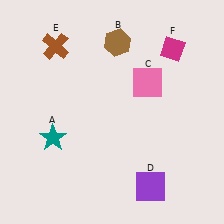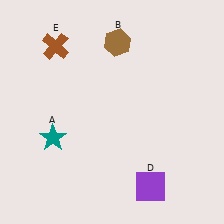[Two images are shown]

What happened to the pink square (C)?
The pink square (C) was removed in Image 2. It was in the top-right area of Image 1.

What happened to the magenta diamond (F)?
The magenta diamond (F) was removed in Image 2. It was in the top-right area of Image 1.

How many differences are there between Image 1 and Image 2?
There are 2 differences between the two images.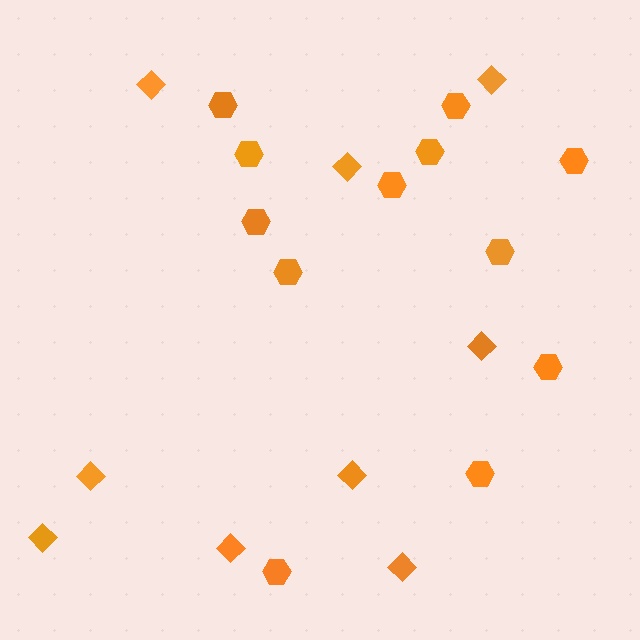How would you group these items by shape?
There are 2 groups: one group of hexagons (12) and one group of diamonds (9).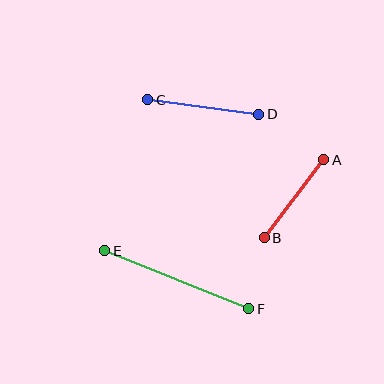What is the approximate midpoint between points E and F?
The midpoint is at approximately (177, 280) pixels.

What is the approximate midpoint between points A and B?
The midpoint is at approximately (294, 199) pixels.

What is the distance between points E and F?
The distance is approximately 155 pixels.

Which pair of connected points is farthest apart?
Points E and F are farthest apart.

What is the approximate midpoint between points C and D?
The midpoint is at approximately (203, 107) pixels.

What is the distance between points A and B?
The distance is approximately 98 pixels.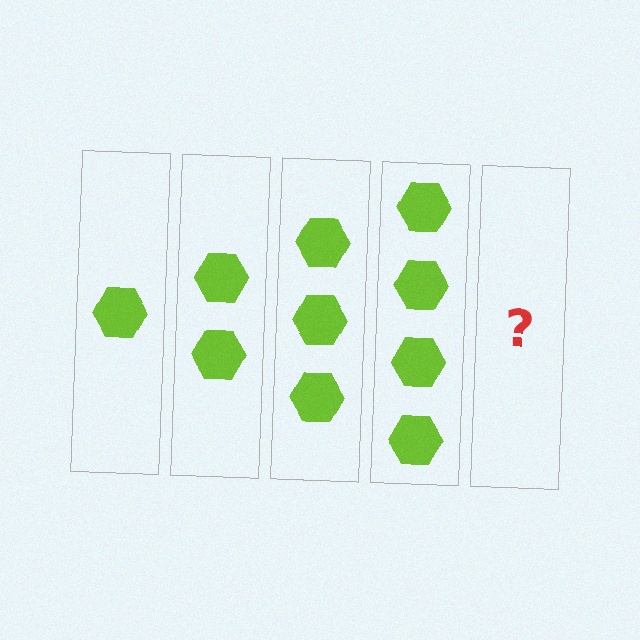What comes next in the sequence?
The next element should be 5 hexagons.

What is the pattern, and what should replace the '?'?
The pattern is that each step adds one more hexagon. The '?' should be 5 hexagons.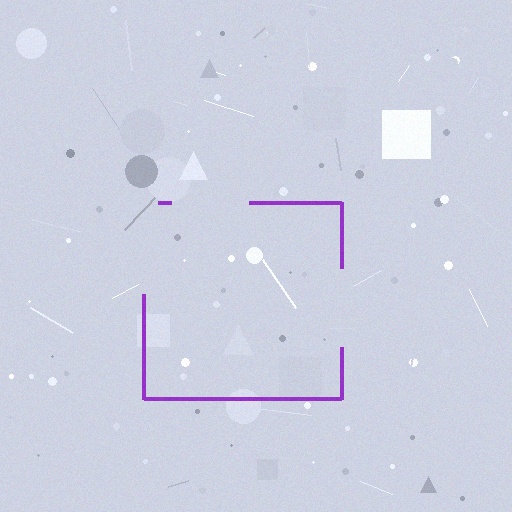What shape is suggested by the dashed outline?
The dashed outline suggests a square.